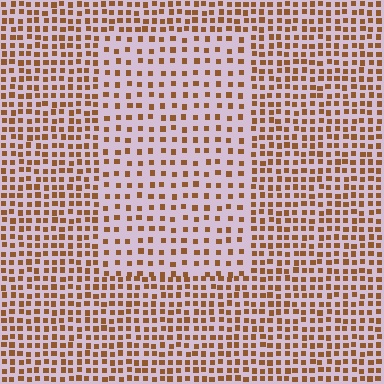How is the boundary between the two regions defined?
The boundary is defined by a change in element density (approximately 1.8x ratio). All elements are the same color, size, and shape.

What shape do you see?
I see a rectangle.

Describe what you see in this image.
The image contains small brown elements arranged at two different densities. A rectangle-shaped region is visible where the elements are less densely packed than the surrounding area.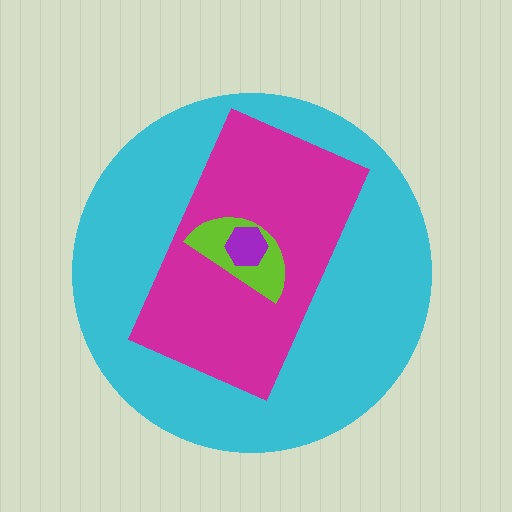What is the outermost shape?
The cyan circle.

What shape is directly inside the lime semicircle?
The purple hexagon.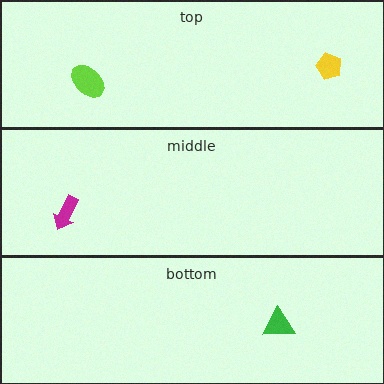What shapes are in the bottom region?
The green triangle.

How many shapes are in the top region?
2.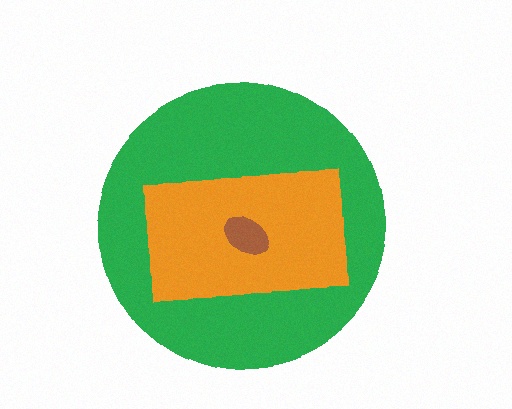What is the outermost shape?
The green circle.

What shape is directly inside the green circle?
The orange rectangle.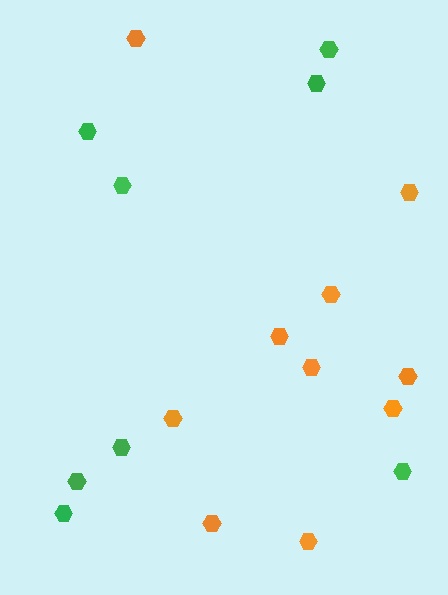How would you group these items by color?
There are 2 groups: one group of orange hexagons (10) and one group of green hexagons (8).